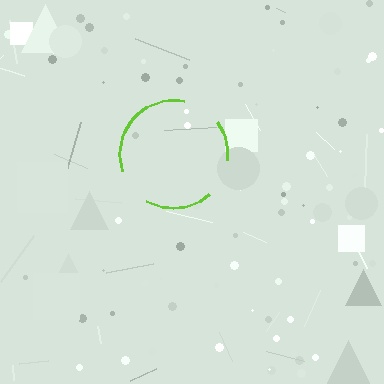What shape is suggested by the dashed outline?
The dashed outline suggests a circle.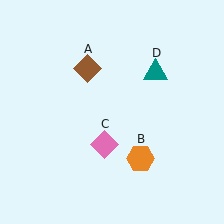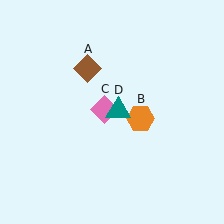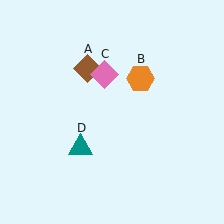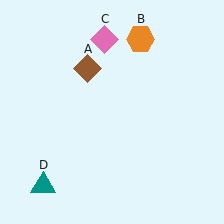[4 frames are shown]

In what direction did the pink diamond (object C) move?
The pink diamond (object C) moved up.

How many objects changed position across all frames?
3 objects changed position: orange hexagon (object B), pink diamond (object C), teal triangle (object D).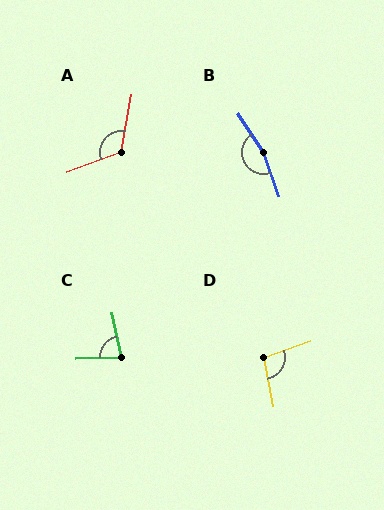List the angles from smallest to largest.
C (80°), D (99°), A (121°), B (166°).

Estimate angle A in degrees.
Approximately 121 degrees.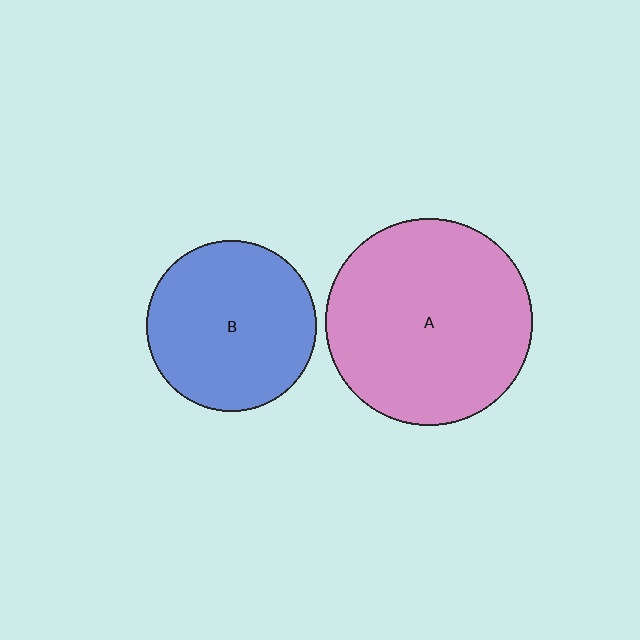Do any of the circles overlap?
No, none of the circles overlap.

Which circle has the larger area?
Circle A (pink).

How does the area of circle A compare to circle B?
Approximately 1.5 times.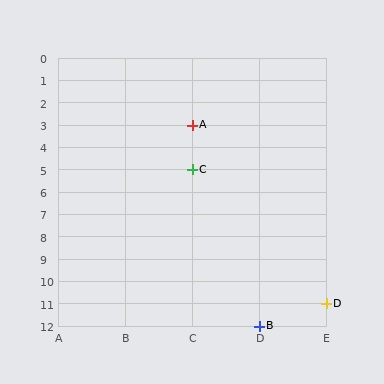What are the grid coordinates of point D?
Point D is at grid coordinates (E, 11).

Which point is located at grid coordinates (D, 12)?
Point B is at (D, 12).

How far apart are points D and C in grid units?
Points D and C are 2 columns and 6 rows apart (about 6.3 grid units diagonally).